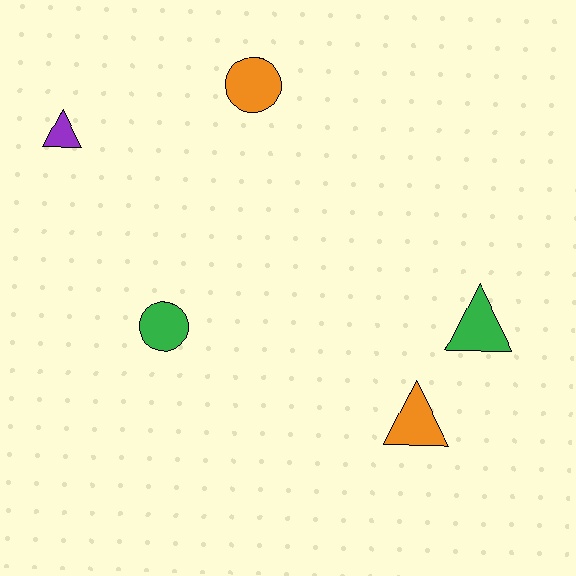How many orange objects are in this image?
There are 2 orange objects.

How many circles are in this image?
There are 2 circles.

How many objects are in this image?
There are 5 objects.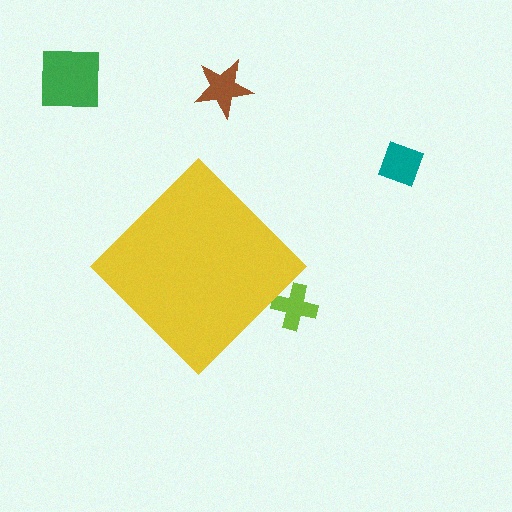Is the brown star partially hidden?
No, the brown star is fully visible.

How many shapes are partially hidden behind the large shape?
1 shape is partially hidden.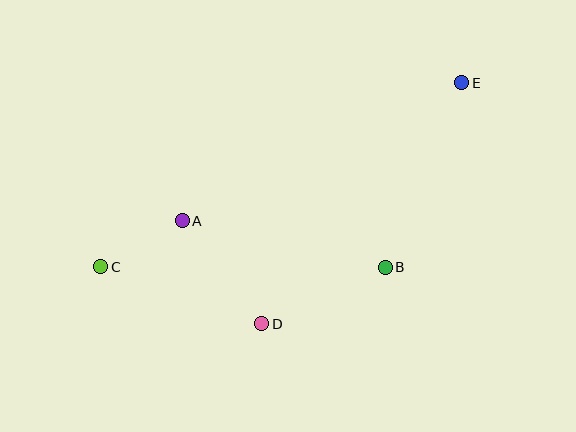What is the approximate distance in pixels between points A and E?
The distance between A and E is approximately 312 pixels.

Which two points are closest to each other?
Points A and C are closest to each other.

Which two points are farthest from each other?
Points C and E are farthest from each other.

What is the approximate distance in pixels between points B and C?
The distance between B and C is approximately 284 pixels.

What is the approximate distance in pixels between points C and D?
The distance between C and D is approximately 170 pixels.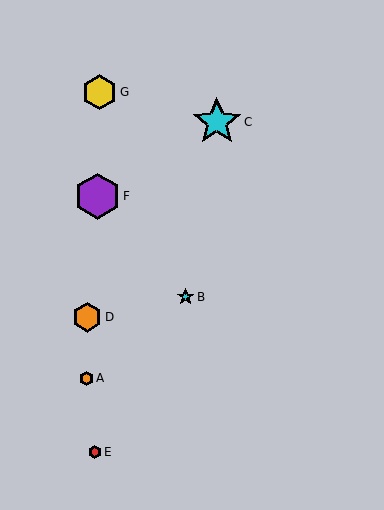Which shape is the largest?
The cyan star (labeled C) is the largest.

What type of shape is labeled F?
Shape F is a purple hexagon.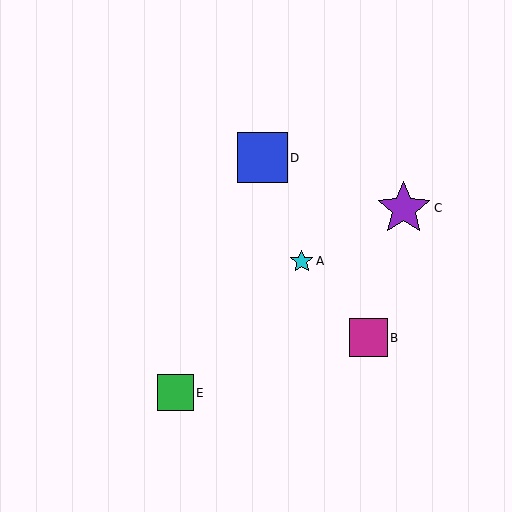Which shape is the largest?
The purple star (labeled C) is the largest.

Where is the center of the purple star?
The center of the purple star is at (404, 208).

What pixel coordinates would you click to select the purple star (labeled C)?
Click at (404, 208) to select the purple star C.